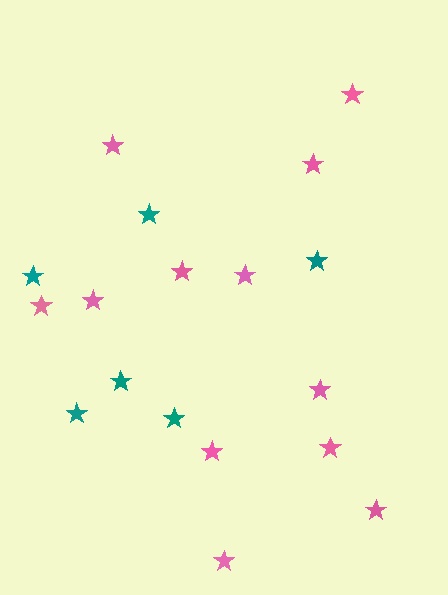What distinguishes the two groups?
There are 2 groups: one group of pink stars (12) and one group of teal stars (6).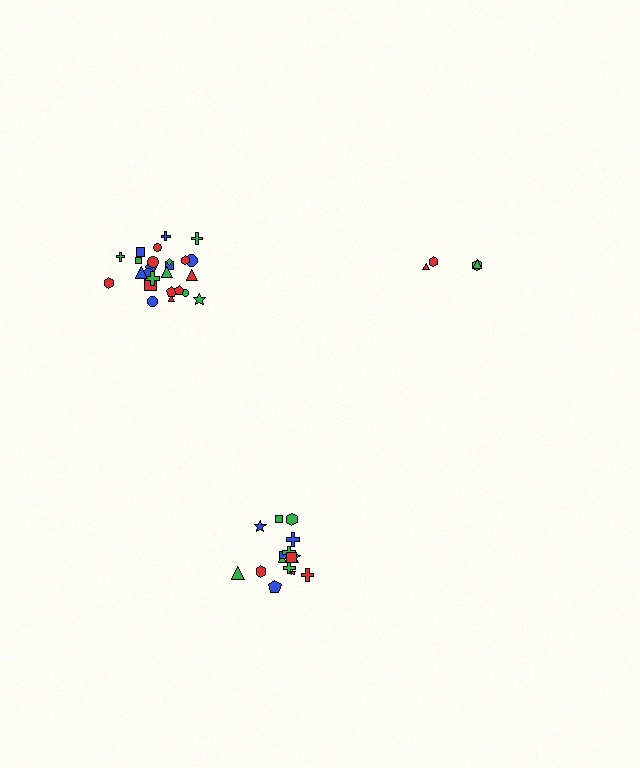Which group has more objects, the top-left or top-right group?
The top-left group.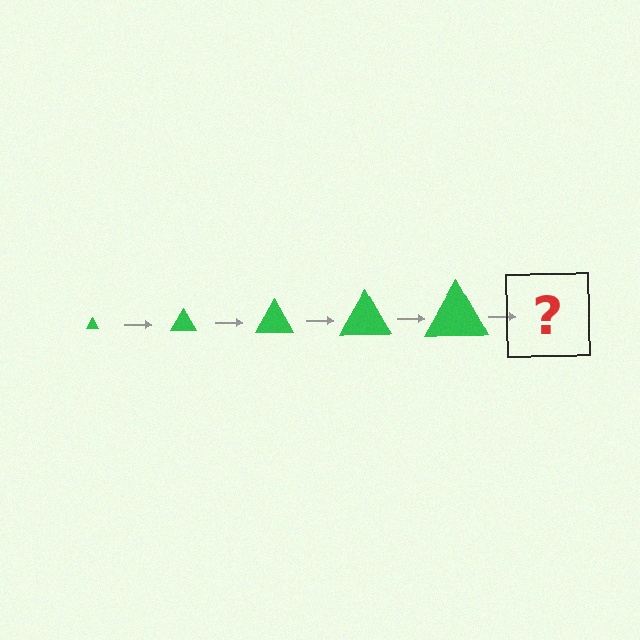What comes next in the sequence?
The next element should be a green triangle, larger than the previous one.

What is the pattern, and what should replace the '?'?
The pattern is that the triangle gets progressively larger each step. The '?' should be a green triangle, larger than the previous one.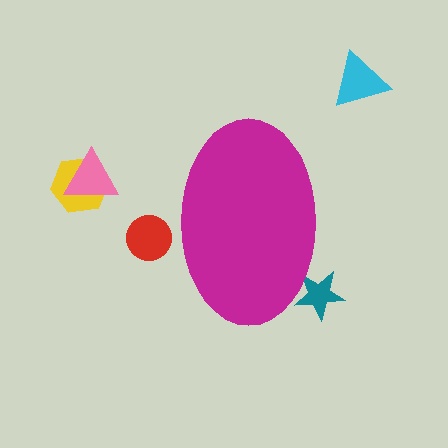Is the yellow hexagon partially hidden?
No, the yellow hexagon is fully visible.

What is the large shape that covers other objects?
A magenta ellipse.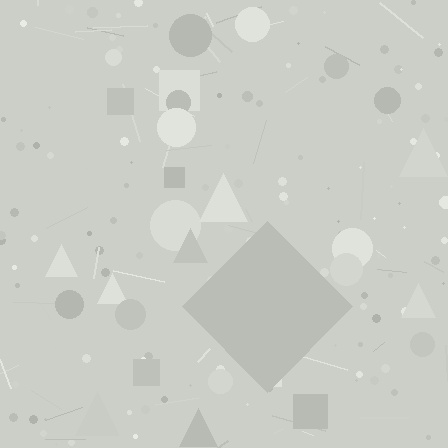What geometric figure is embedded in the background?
A diamond is embedded in the background.